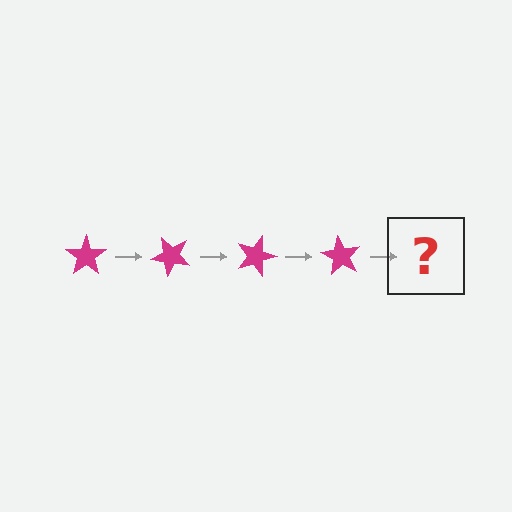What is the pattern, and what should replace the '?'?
The pattern is that the star rotates 45 degrees each step. The '?' should be a magenta star rotated 180 degrees.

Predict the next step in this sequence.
The next step is a magenta star rotated 180 degrees.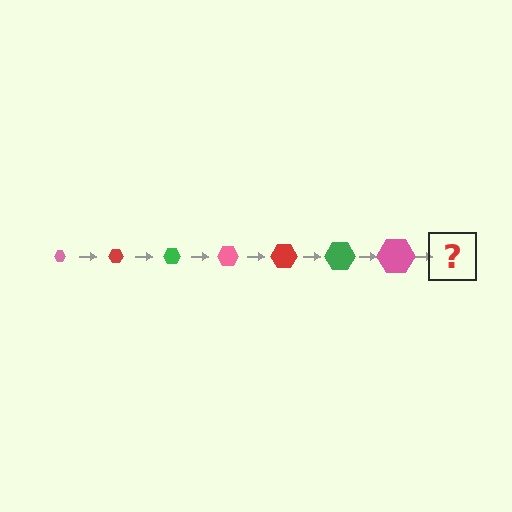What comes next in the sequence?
The next element should be a red hexagon, larger than the previous one.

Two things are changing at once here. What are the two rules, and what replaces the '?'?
The two rules are that the hexagon grows larger each step and the color cycles through pink, red, and green. The '?' should be a red hexagon, larger than the previous one.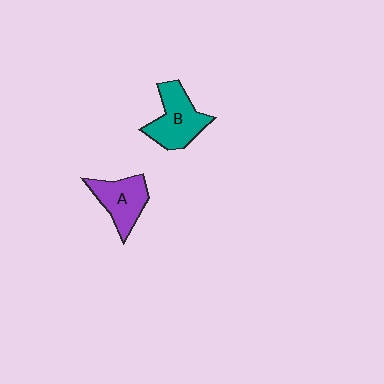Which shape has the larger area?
Shape B (teal).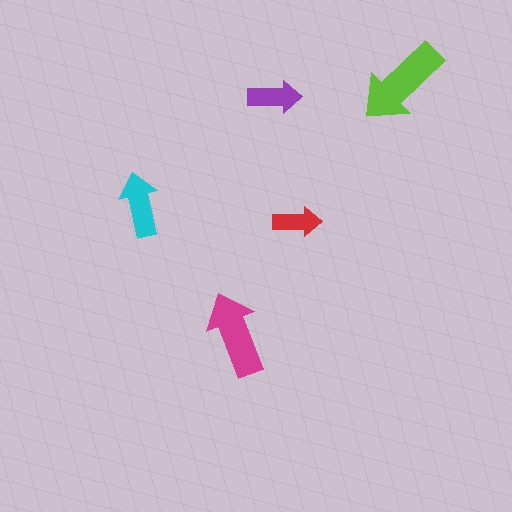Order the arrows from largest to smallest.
the lime one, the magenta one, the cyan one, the purple one, the red one.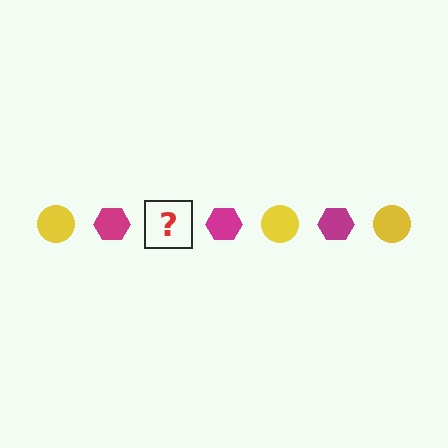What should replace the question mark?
The question mark should be replaced with a yellow circle.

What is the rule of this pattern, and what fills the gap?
The rule is that the pattern alternates between yellow circle and magenta hexagon. The gap should be filled with a yellow circle.